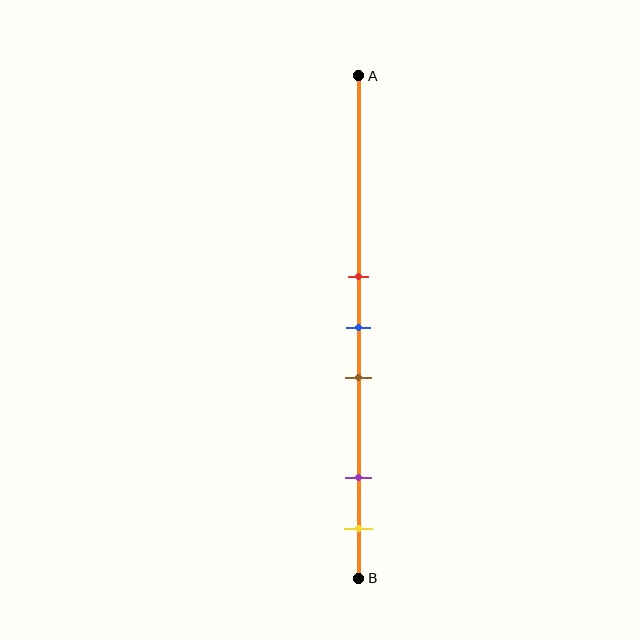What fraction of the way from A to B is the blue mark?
The blue mark is approximately 50% (0.5) of the way from A to B.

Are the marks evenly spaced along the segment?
No, the marks are not evenly spaced.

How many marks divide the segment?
There are 5 marks dividing the segment.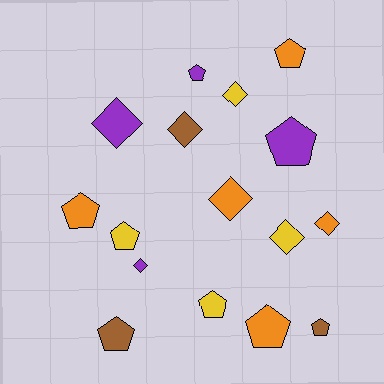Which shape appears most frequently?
Pentagon, with 9 objects.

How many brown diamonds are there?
There is 1 brown diamond.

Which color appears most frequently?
Orange, with 5 objects.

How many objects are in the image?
There are 16 objects.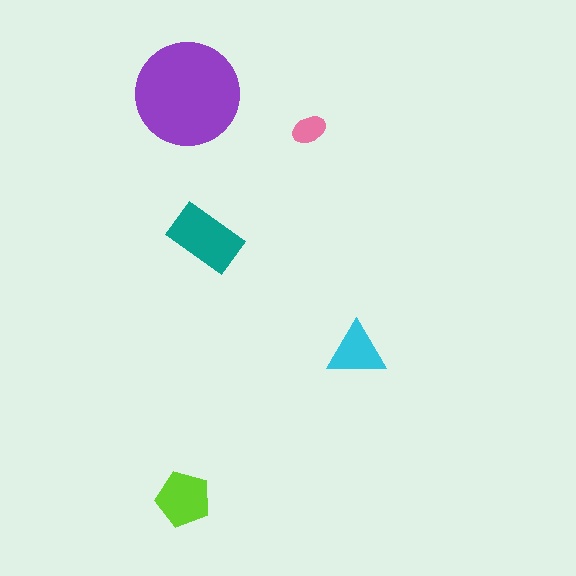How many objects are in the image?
There are 5 objects in the image.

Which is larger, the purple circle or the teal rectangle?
The purple circle.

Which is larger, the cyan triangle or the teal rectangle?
The teal rectangle.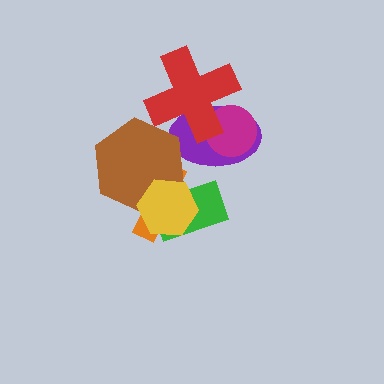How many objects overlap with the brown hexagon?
4 objects overlap with the brown hexagon.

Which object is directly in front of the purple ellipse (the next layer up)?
The magenta circle is directly in front of the purple ellipse.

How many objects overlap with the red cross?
2 objects overlap with the red cross.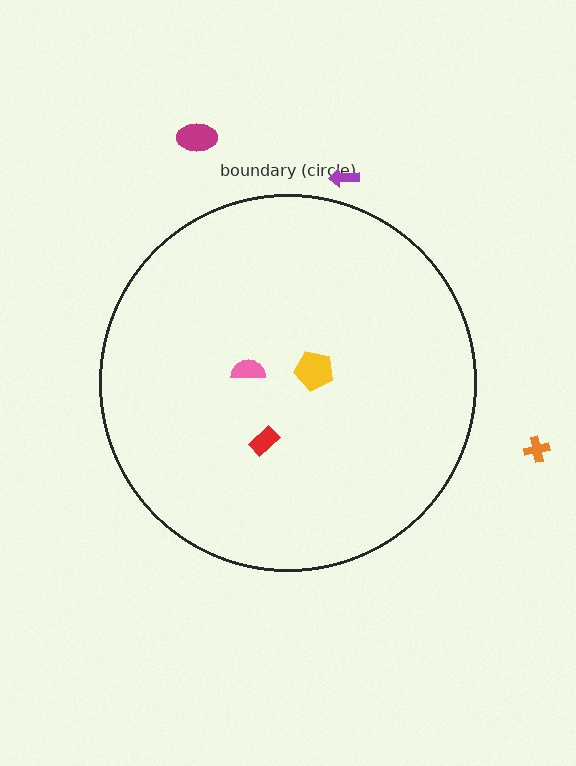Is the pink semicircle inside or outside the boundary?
Inside.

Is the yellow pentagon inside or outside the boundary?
Inside.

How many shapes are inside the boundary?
3 inside, 3 outside.